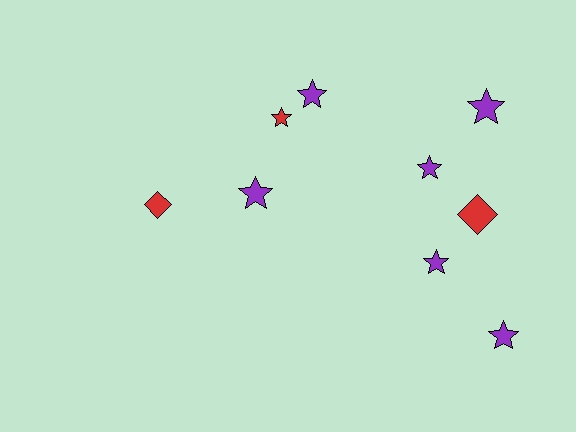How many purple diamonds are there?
There are no purple diamonds.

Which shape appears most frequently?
Star, with 7 objects.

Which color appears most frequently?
Purple, with 6 objects.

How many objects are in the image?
There are 9 objects.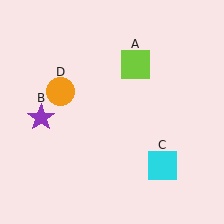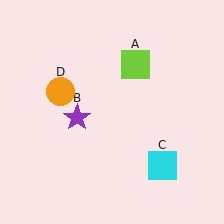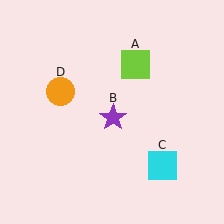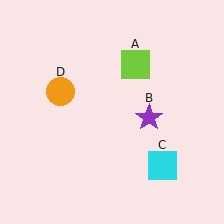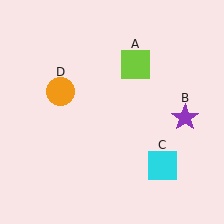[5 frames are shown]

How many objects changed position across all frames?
1 object changed position: purple star (object B).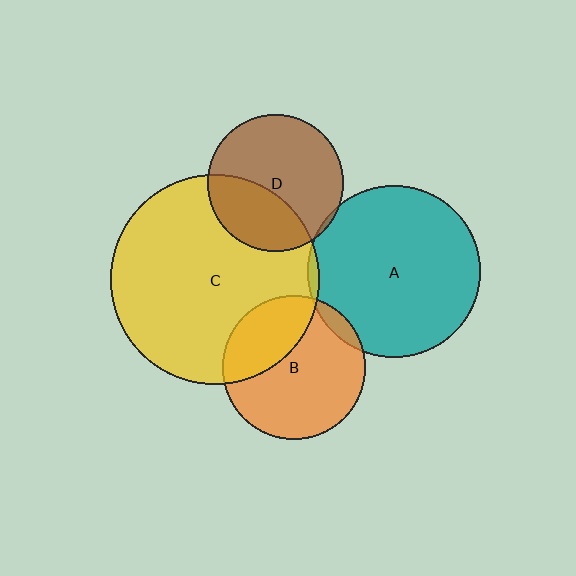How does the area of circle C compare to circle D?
Approximately 2.4 times.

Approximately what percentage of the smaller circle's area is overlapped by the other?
Approximately 35%.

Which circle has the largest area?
Circle C (yellow).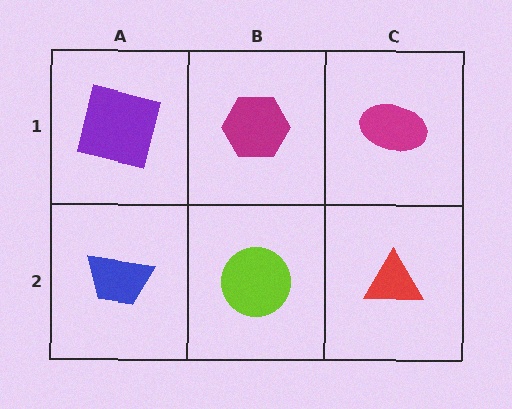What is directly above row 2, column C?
A magenta ellipse.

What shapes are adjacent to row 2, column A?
A purple square (row 1, column A), a lime circle (row 2, column B).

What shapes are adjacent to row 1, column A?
A blue trapezoid (row 2, column A), a magenta hexagon (row 1, column B).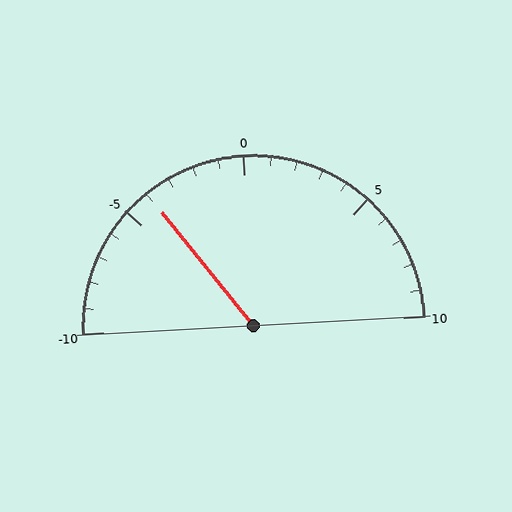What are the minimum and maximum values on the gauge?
The gauge ranges from -10 to 10.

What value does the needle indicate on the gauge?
The needle indicates approximately -4.